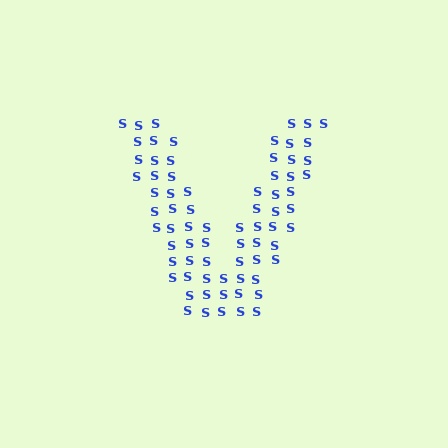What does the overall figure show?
The overall figure shows the letter V.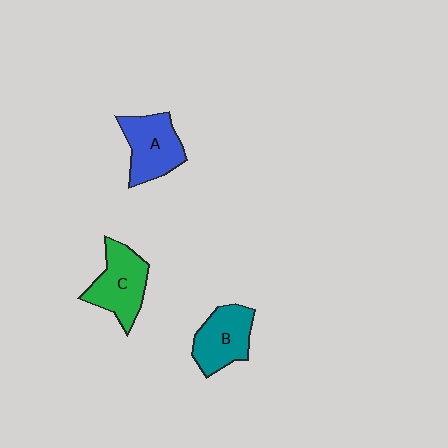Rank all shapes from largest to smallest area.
From largest to smallest: C (green), A (blue), B (teal).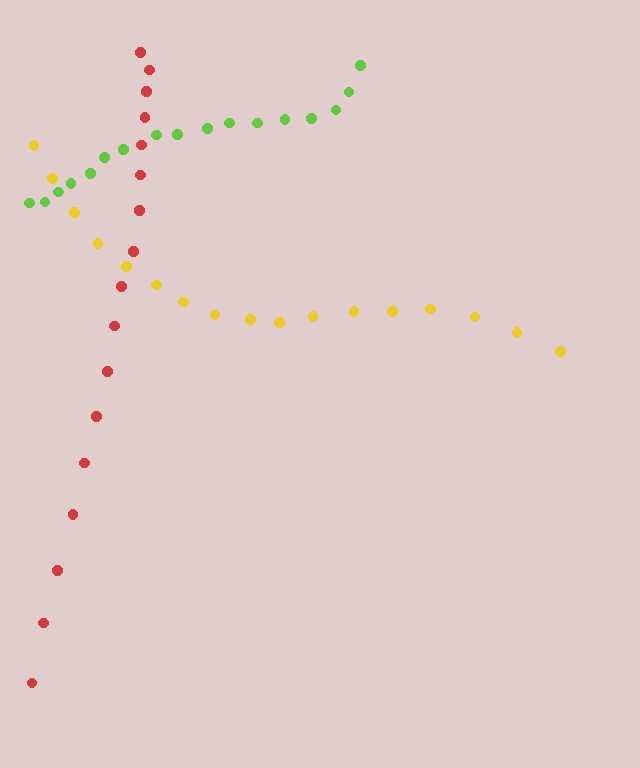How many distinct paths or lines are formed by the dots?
There are 3 distinct paths.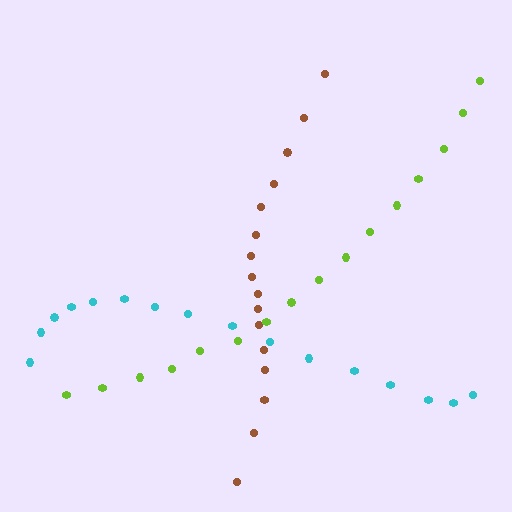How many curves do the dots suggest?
There are 3 distinct paths.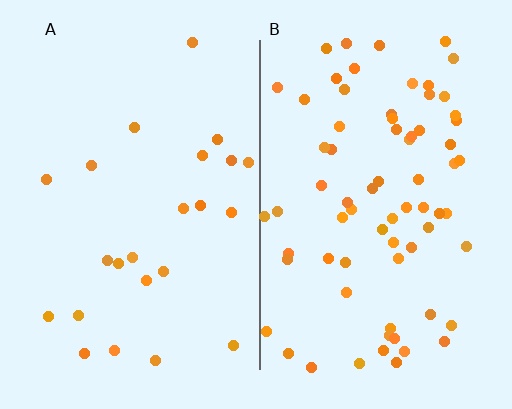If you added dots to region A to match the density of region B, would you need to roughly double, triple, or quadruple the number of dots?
Approximately triple.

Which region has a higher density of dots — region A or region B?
B (the right).